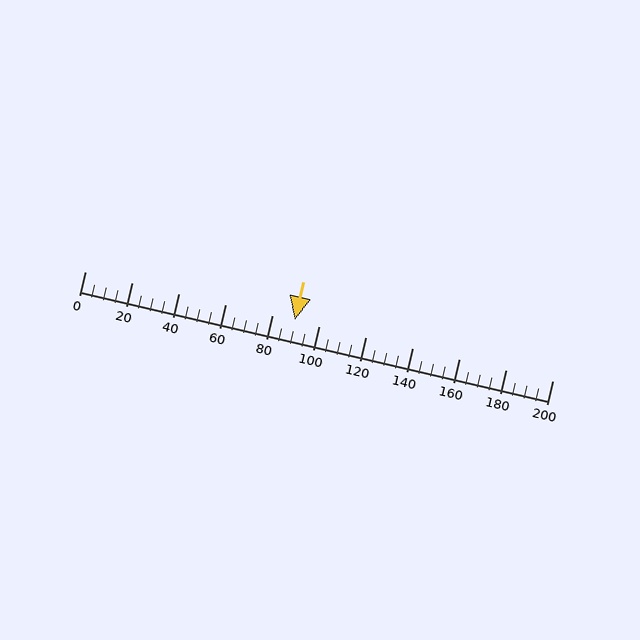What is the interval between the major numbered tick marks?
The major tick marks are spaced 20 units apart.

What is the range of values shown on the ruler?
The ruler shows values from 0 to 200.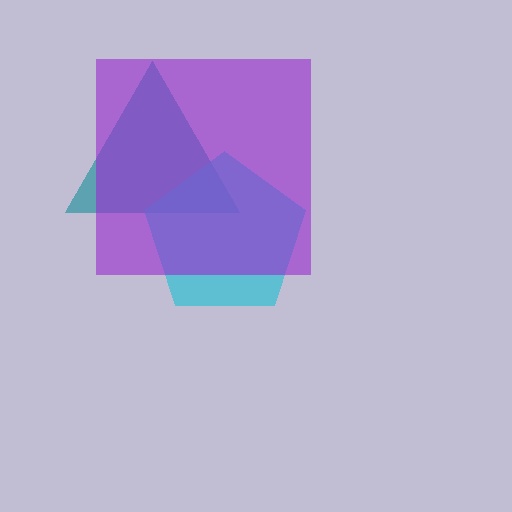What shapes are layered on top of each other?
The layered shapes are: a teal triangle, a cyan pentagon, a purple square.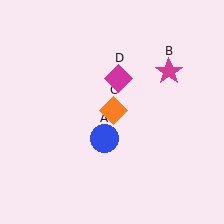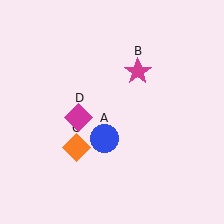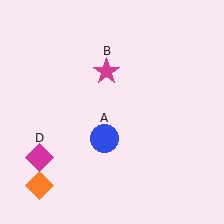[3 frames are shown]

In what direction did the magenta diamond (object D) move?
The magenta diamond (object D) moved down and to the left.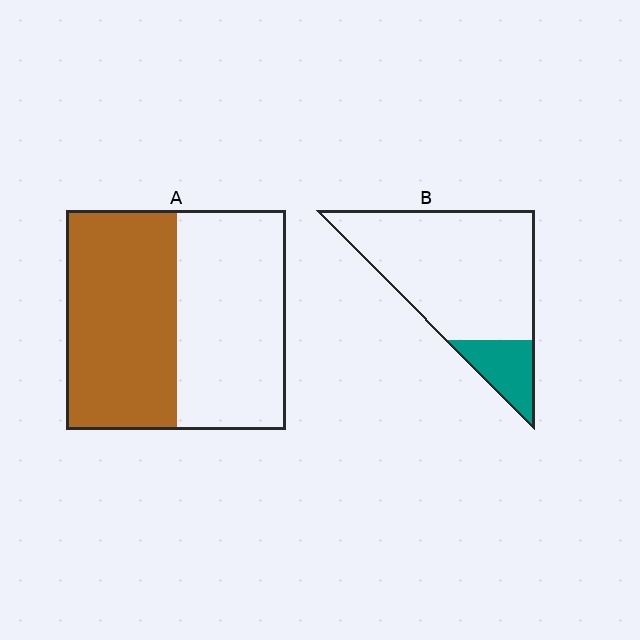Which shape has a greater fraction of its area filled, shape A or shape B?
Shape A.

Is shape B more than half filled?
No.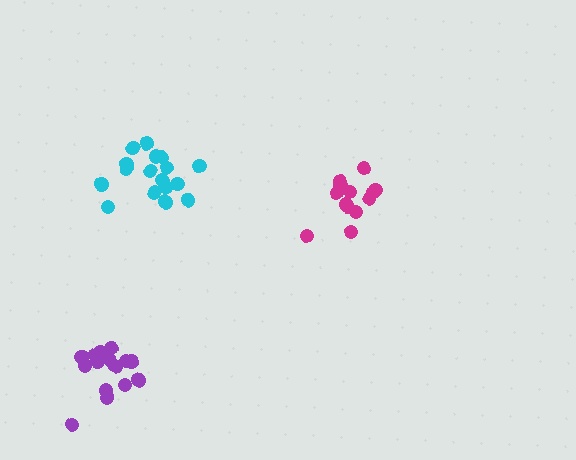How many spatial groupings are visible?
There are 3 spatial groupings.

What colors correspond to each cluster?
The clusters are colored: magenta, cyan, purple.